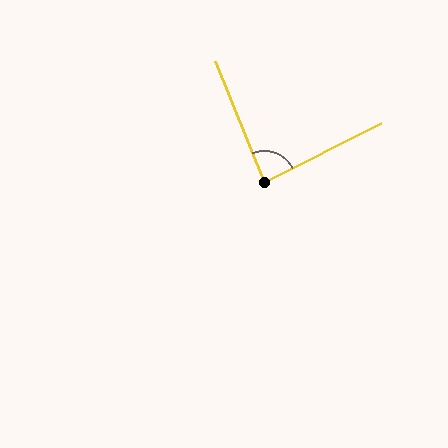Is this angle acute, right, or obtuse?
It is approximately a right angle.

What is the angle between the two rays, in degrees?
Approximately 85 degrees.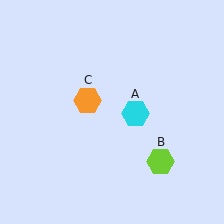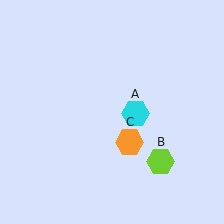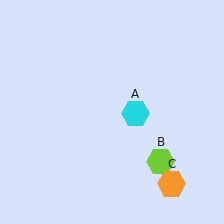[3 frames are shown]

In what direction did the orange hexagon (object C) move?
The orange hexagon (object C) moved down and to the right.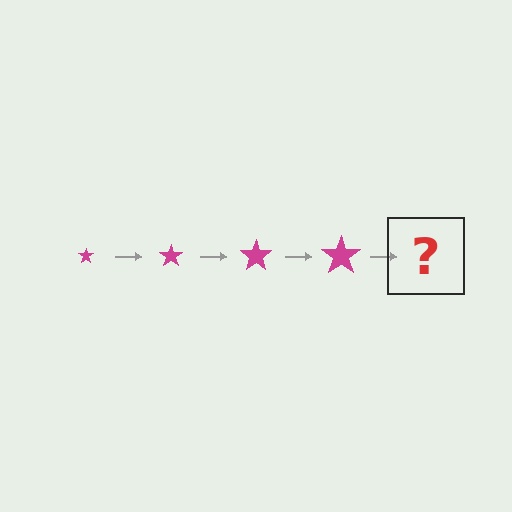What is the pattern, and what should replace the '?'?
The pattern is that the star gets progressively larger each step. The '?' should be a magenta star, larger than the previous one.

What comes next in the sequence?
The next element should be a magenta star, larger than the previous one.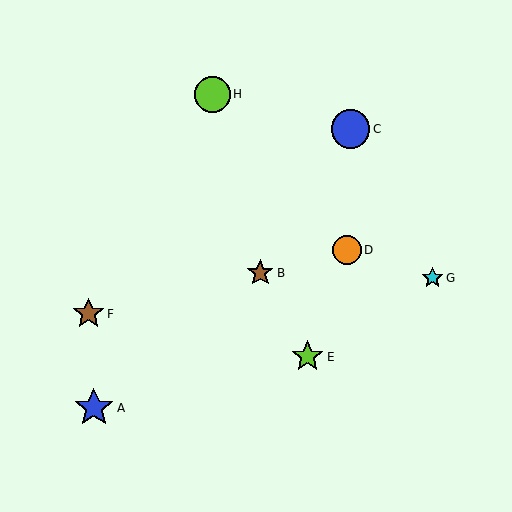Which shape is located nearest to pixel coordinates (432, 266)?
The cyan star (labeled G) at (432, 278) is nearest to that location.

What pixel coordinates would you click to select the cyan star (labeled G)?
Click at (432, 278) to select the cyan star G.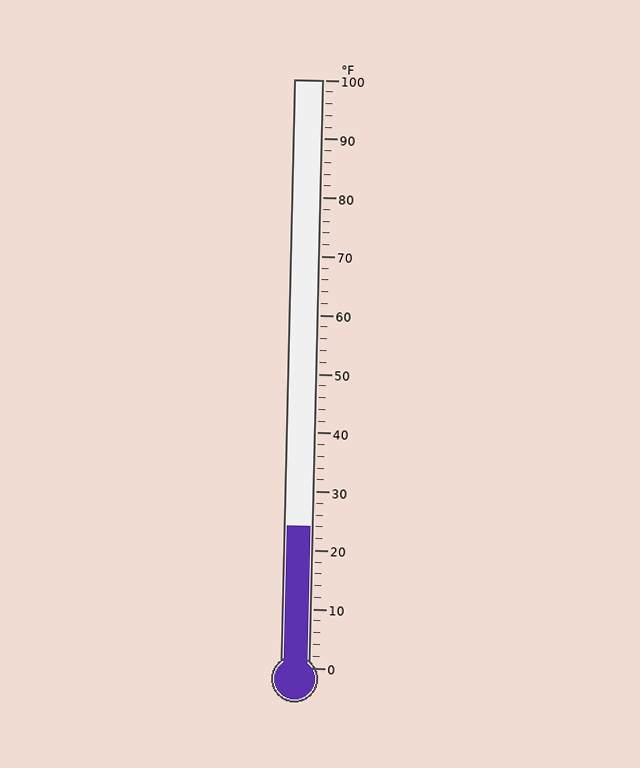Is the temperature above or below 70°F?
The temperature is below 70°F.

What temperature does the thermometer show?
The thermometer shows approximately 24°F.